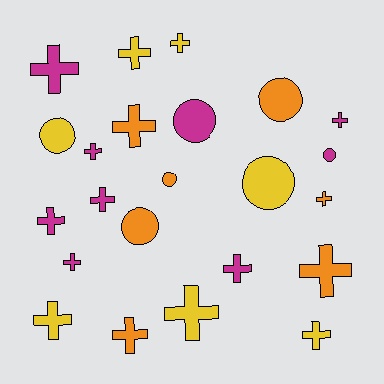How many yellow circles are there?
There are 2 yellow circles.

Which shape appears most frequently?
Cross, with 16 objects.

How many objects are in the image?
There are 23 objects.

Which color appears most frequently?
Magenta, with 9 objects.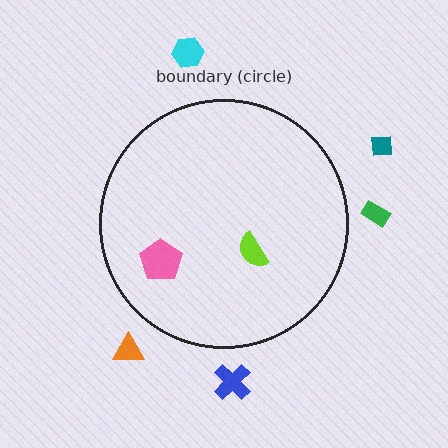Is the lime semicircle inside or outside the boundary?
Inside.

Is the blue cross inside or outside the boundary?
Outside.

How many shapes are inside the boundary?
2 inside, 5 outside.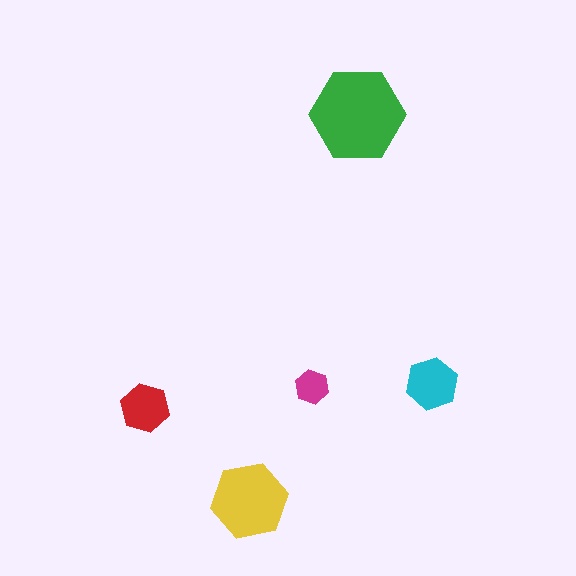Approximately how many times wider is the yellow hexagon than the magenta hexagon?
About 2 times wider.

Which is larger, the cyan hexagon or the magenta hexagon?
The cyan one.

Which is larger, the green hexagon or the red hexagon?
The green one.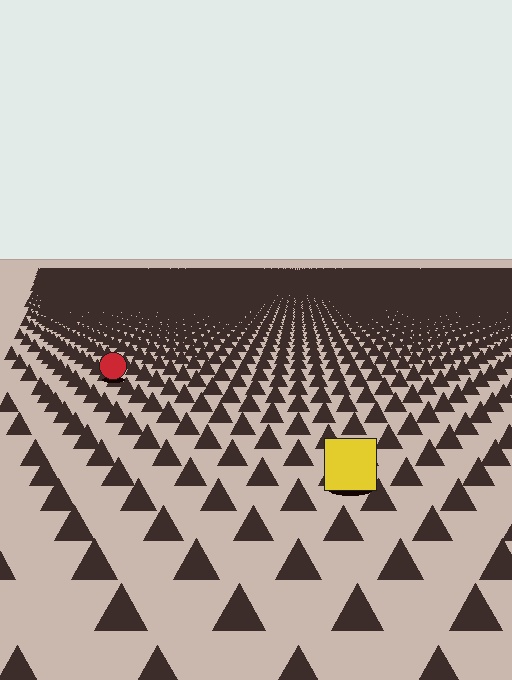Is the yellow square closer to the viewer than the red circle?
Yes. The yellow square is closer — you can tell from the texture gradient: the ground texture is coarser near it.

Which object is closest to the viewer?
The yellow square is closest. The texture marks near it are larger and more spread out.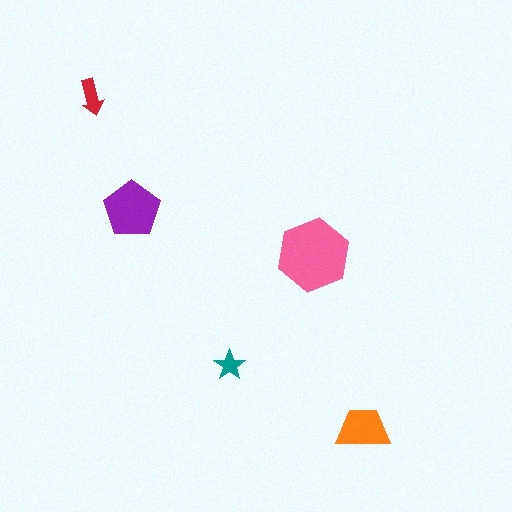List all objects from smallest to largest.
The teal star, the red arrow, the orange trapezoid, the purple pentagon, the pink hexagon.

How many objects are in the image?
There are 5 objects in the image.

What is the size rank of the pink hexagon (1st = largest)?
1st.